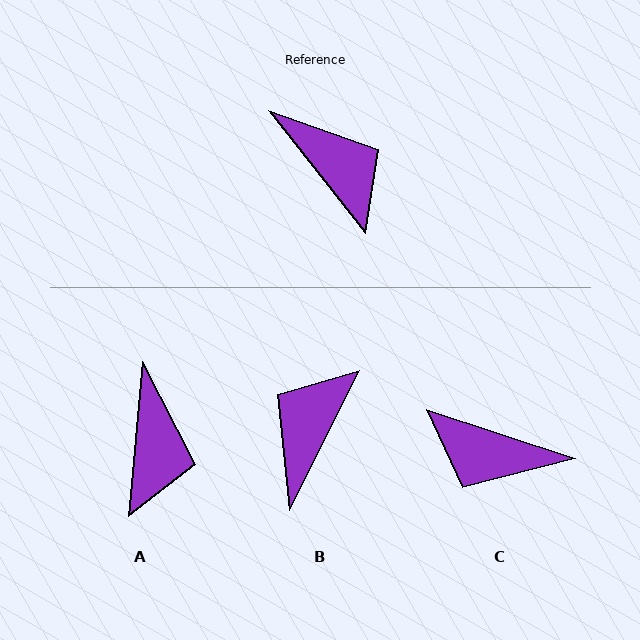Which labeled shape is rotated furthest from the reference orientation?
C, about 147 degrees away.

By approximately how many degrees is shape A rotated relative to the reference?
Approximately 44 degrees clockwise.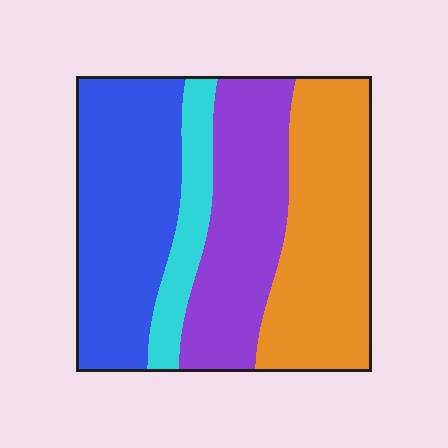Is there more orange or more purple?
Orange.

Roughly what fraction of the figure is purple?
Purple covers around 25% of the figure.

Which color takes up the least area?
Cyan, at roughly 10%.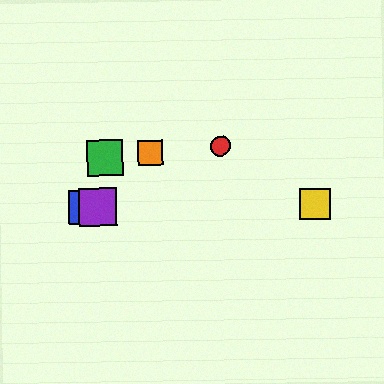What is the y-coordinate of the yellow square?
The yellow square is at y≈204.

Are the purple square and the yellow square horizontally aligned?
Yes, both are at y≈207.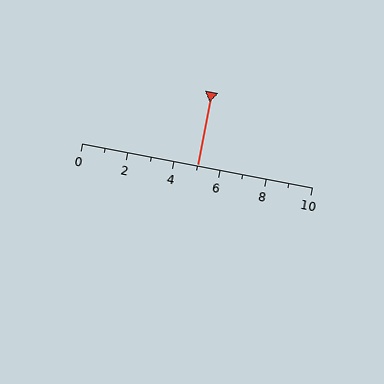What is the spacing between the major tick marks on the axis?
The major ticks are spaced 2 apart.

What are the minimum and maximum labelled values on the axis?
The axis runs from 0 to 10.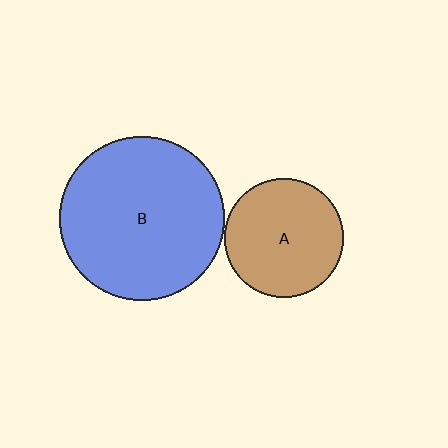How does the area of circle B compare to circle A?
Approximately 1.9 times.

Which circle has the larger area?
Circle B (blue).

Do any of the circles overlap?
No, none of the circles overlap.